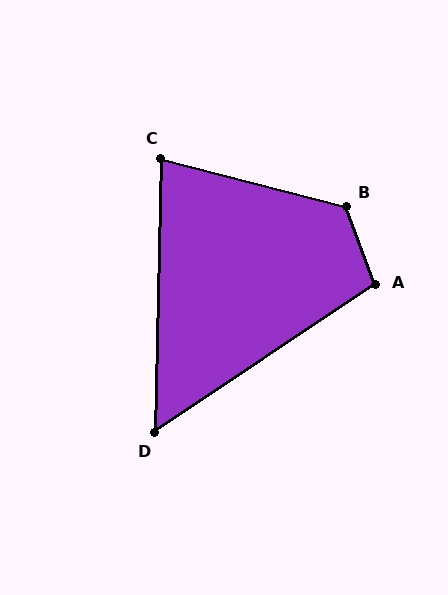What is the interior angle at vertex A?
Approximately 103 degrees (obtuse).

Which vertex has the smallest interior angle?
D, at approximately 55 degrees.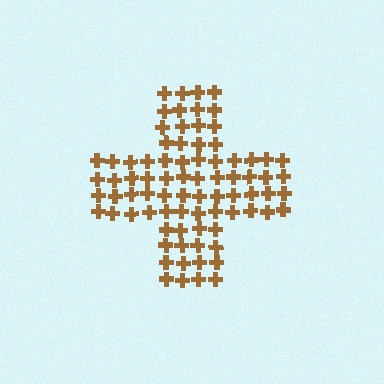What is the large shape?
The large shape is a cross.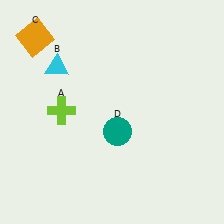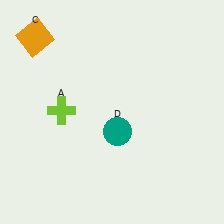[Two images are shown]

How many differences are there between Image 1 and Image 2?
There is 1 difference between the two images.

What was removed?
The cyan triangle (B) was removed in Image 2.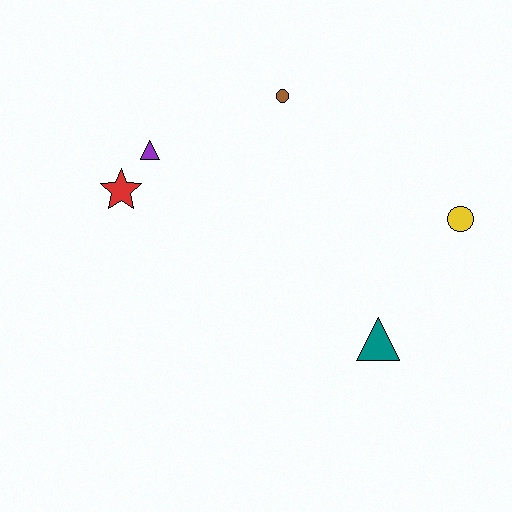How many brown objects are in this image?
There is 1 brown object.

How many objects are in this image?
There are 5 objects.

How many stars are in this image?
There is 1 star.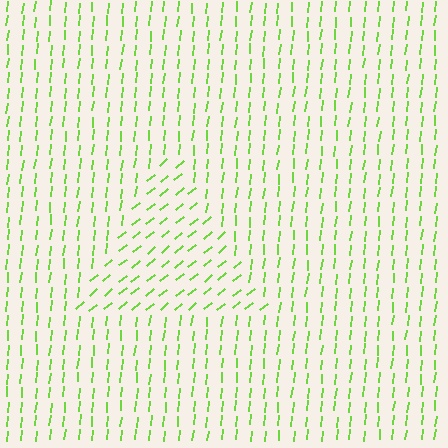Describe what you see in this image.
The image is filled with small lime line segments. A triangle region in the image has lines oriented differently from the surrounding lines, creating a visible texture boundary.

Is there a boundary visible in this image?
Yes, there is a texture boundary formed by a change in line orientation.